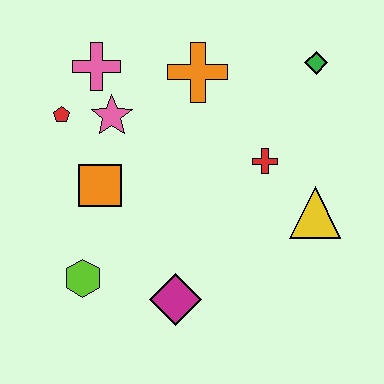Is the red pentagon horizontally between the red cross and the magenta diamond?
No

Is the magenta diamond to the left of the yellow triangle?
Yes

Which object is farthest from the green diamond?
The lime hexagon is farthest from the green diamond.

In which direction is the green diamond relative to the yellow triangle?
The green diamond is above the yellow triangle.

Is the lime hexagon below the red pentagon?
Yes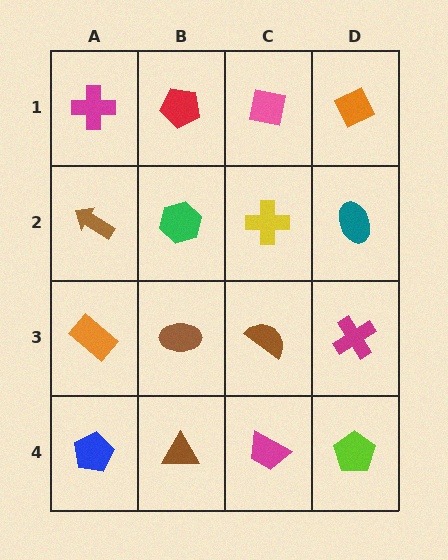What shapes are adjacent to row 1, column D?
A teal ellipse (row 2, column D), a pink square (row 1, column C).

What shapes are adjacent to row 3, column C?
A yellow cross (row 2, column C), a magenta trapezoid (row 4, column C), a brown ellipse (row 3, column B), a magenta cross (row 3, column D).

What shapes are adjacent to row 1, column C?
A yellow cross (row 2, column C), a red pentagon (row 1, column B), an orange diamond (row 1, column D).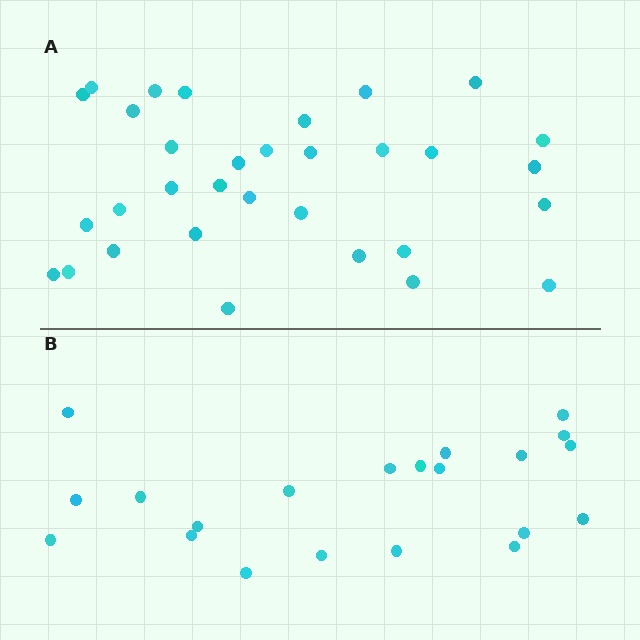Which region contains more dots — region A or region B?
Region A (the top region) has more dots.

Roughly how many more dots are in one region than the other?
Region A has roughly 12 or so more dots than region B.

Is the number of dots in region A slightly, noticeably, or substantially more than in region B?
Region A has substantially more. The ratio is roughly 1.5 to 1.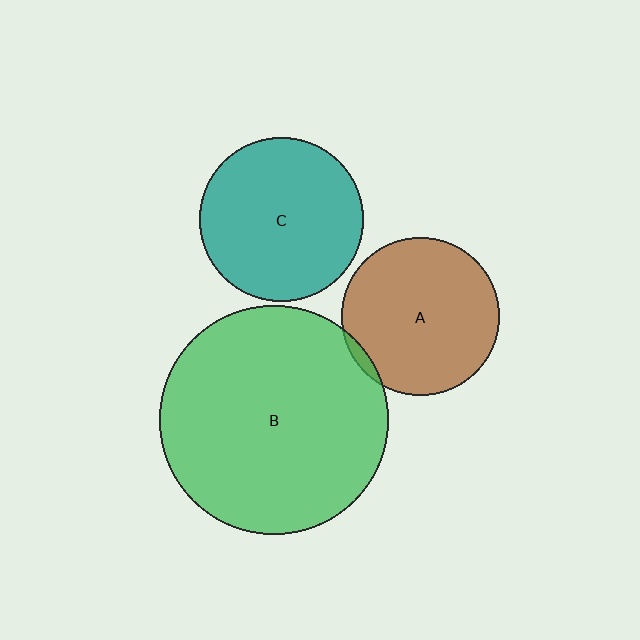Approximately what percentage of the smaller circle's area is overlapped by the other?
Approximately 5%.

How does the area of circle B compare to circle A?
Approximately 2.1 times.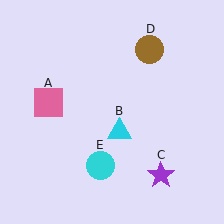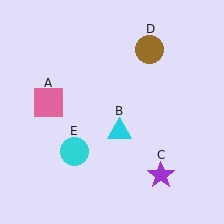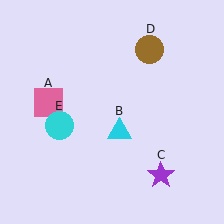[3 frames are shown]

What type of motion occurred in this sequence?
The cyan circle (object E) rotated clockwise around the center of the scene.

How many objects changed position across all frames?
1 object changed position: cyan circle (object E).